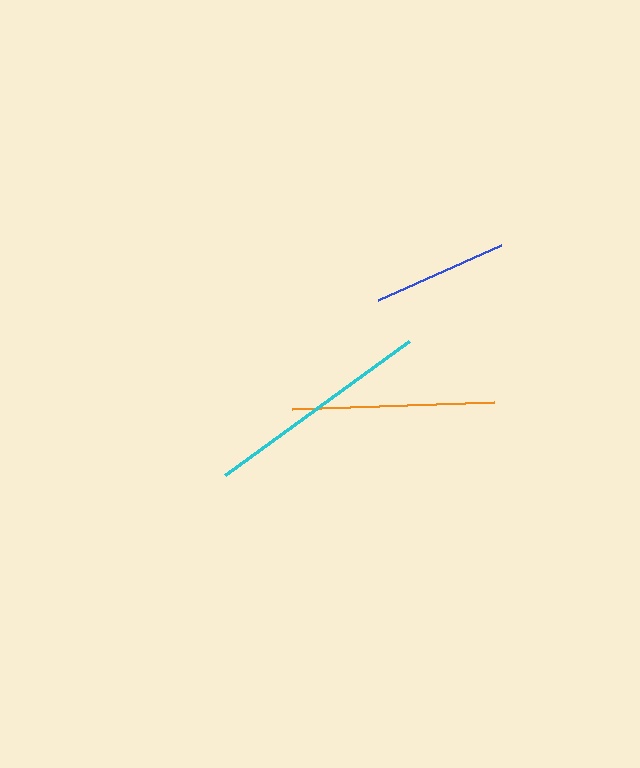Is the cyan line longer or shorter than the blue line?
The cyan line is longer than the blue line.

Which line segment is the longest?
The cyan line is the longest at approximately 228 pixels.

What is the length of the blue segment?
The blue segment is approximately 135 pixels long.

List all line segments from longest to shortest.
From longest to shortest: cyan, orange, blue.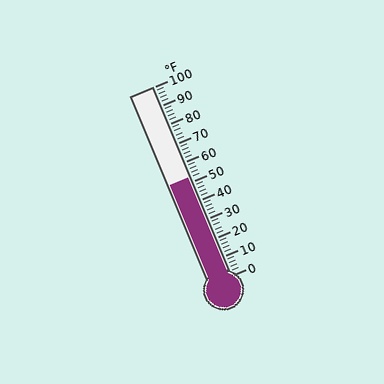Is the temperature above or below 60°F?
The temperature is below 60°F.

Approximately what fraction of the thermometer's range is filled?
The thermometer is filled to approximately 50% of its range.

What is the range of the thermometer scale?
The thermometer scale ranges from 0°F to 100°F.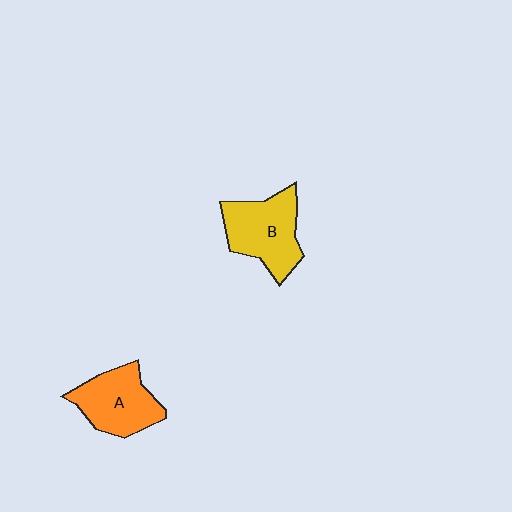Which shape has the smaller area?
Shape A (orange).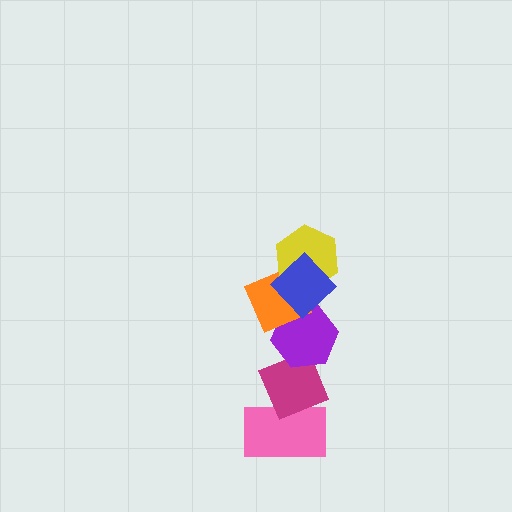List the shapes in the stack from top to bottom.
From top to bottom: the blue diamond, the yellow hexagon, the orange diamond, the purple hexagon, the magenta diamond, the pink rectangle.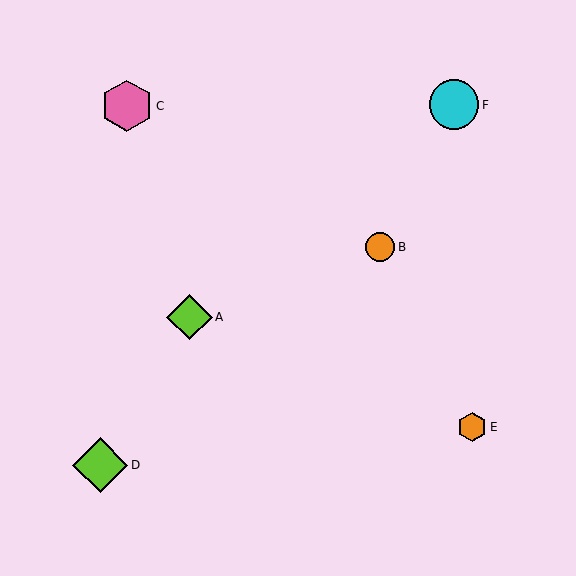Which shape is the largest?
The lime diamond (labeled D) is the largest.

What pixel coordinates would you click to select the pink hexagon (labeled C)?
Click at (127, 106) to select the pink hexagon C.